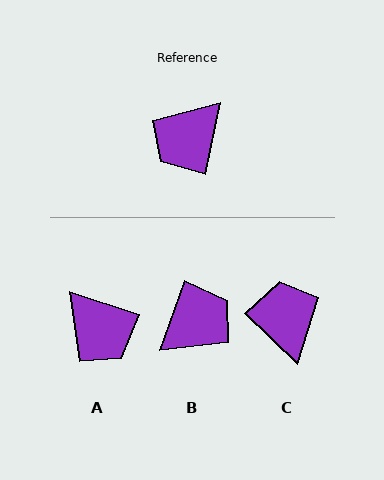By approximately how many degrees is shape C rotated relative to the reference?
Approximately 122 degrees clockwise.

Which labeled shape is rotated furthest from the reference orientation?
B, about 172 degrees away.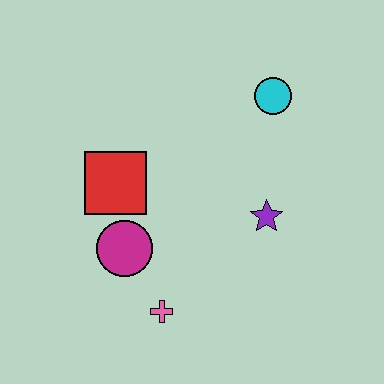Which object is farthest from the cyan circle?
The pink cross is farthest from the cyan circle.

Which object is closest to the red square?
The magenta circle is closest to the red square.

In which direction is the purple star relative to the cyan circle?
The purple star is below the cyan circle.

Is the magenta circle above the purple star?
No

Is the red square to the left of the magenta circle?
Yes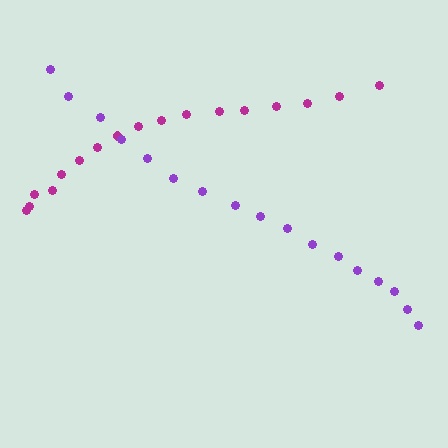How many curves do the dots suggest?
There are 2 distinct paths.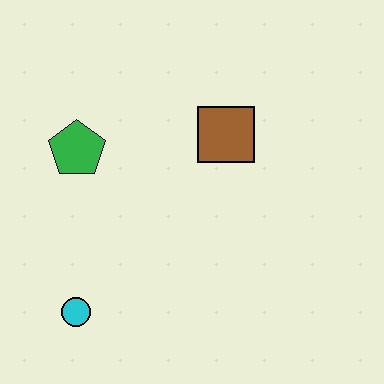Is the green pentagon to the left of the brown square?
Yes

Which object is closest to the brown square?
The green pentagon is closest to the brown square.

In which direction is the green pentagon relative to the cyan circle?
The green pentagon is above the cyan circle.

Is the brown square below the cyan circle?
No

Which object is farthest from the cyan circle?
The brown square is farthest from the cyan circle.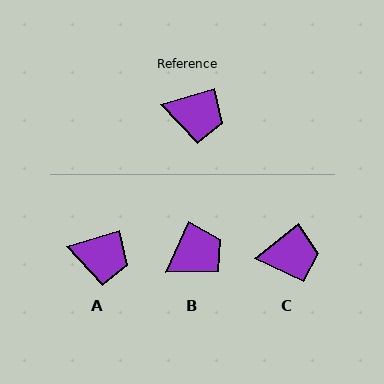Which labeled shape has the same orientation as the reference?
A.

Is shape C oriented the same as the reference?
No, it is off by about 22 degrees.